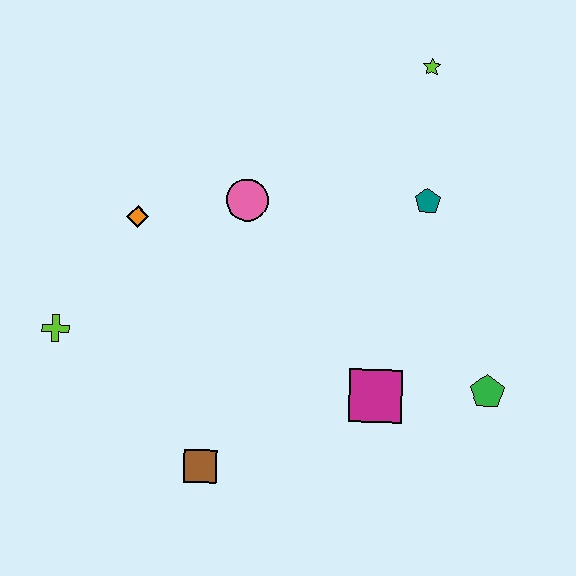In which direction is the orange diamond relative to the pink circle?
The orange diamond is to the left of the pink circle.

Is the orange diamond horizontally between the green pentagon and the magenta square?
No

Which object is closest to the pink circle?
The orange diamond is closest to the pink circle.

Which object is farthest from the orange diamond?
The green pentagon is farthest from the orange diamond.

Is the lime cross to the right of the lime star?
No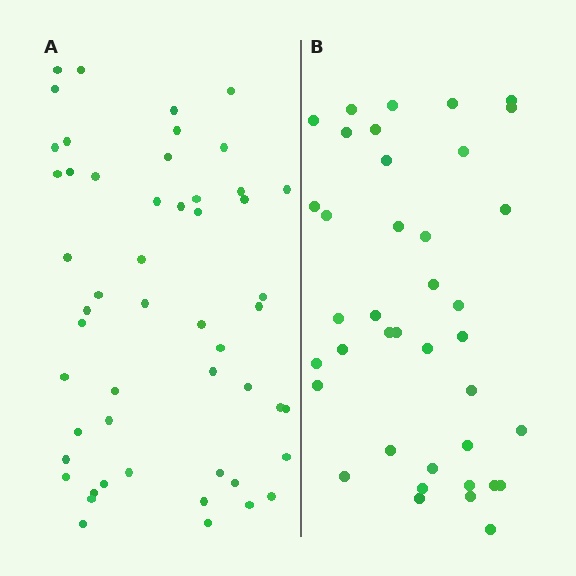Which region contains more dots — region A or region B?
Region A (the left region) has more dots.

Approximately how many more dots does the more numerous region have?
Region A has approximately 15 more dots than region B.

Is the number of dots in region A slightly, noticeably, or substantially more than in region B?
Region A has noticeably more, but not dramatically so. The ratio is roughly 1.3 to 1.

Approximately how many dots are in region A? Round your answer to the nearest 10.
About 50 dots. (The exact count is 52, which rounds to 50.)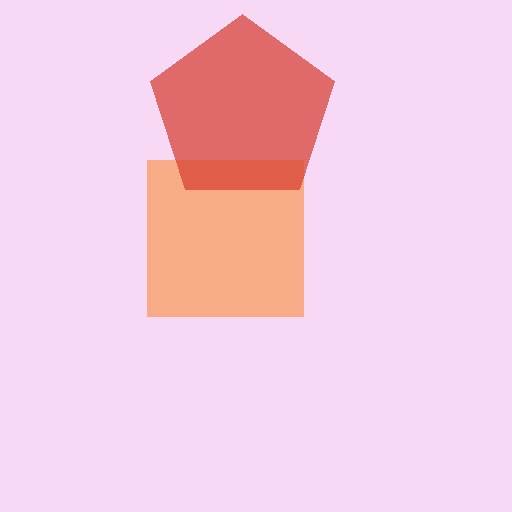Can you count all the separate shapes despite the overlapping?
Yes, there are 2 separate shapes.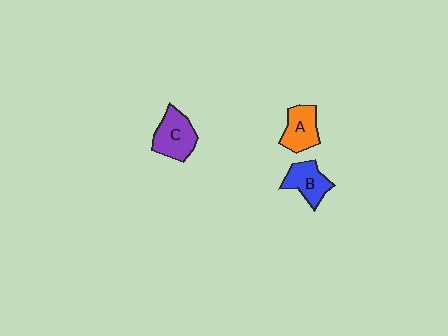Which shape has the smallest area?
Shape B (blue).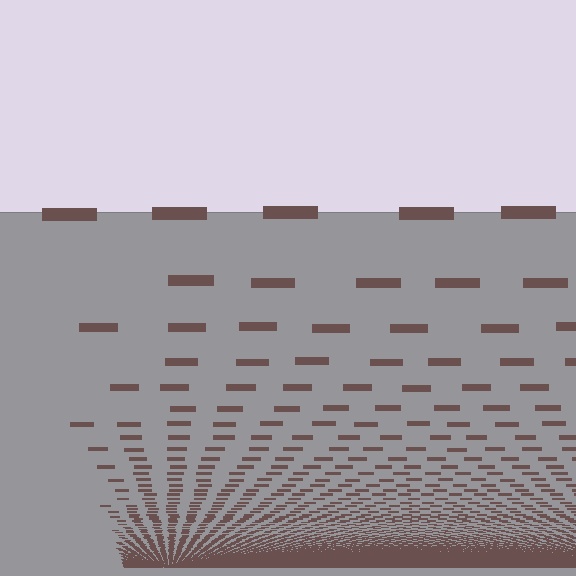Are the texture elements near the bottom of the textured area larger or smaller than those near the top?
Smaller. The gradient is inverted — elements near the bottom are smaller and denser.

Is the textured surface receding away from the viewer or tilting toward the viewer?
The surface appears to tilt toward the viewer. Texture elements get larger and sparser toward the top.